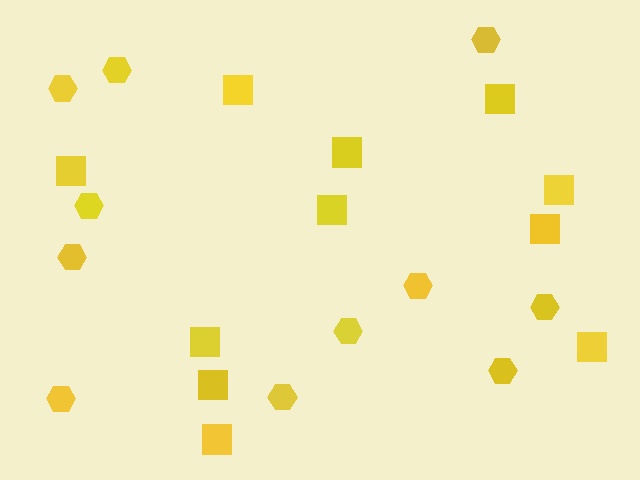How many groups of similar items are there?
There are 2 groups: one group of squares (11) and one group of hexagons (11).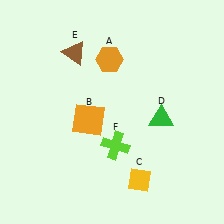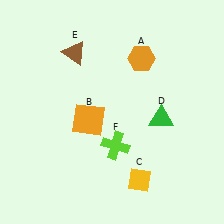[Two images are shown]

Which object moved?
The orange hexagon (A) moved right.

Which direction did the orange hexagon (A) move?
The orange hexagon (A) moved right.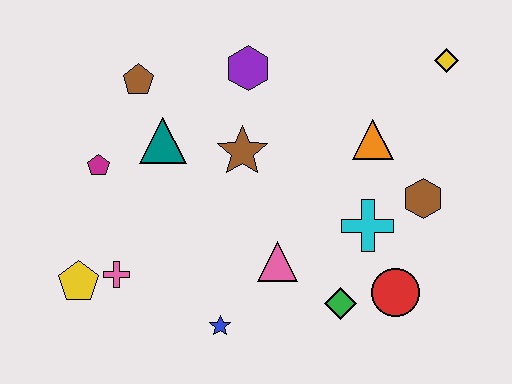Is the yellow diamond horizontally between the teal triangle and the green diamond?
No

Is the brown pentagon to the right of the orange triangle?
No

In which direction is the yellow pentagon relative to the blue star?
The yellow pentagon is to the left of the blue star.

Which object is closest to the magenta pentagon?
The teal triangle is closest to the magenta pentagon.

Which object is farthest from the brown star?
The yellow diamond is farthest from the brown star.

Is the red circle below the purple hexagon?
Yes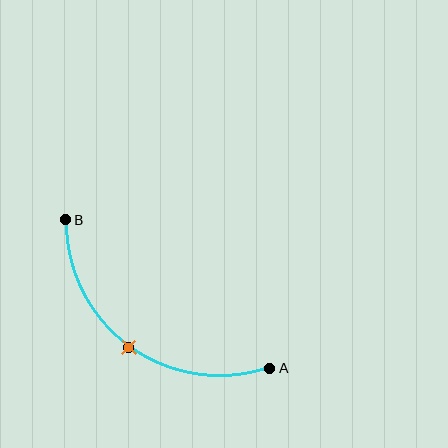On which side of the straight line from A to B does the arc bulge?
The arc bulges below and to the left of the straight line connecting A and B.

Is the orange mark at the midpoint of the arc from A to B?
Yes. The orange mark lies on the arc at equal arc-length from both A and B — it is the arc midpoint.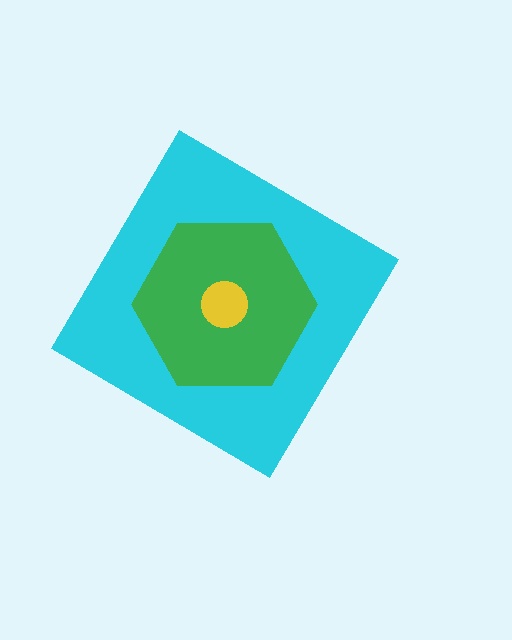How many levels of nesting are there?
3.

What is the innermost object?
The yellow circle.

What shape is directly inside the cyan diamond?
The green hexagon.